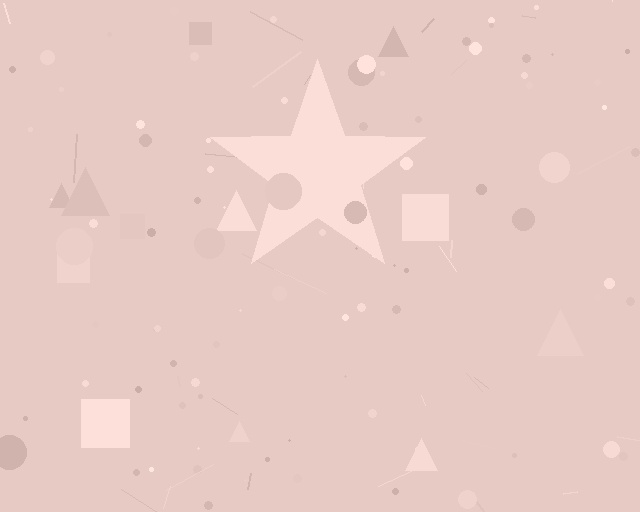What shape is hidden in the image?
A star is hidden in the image.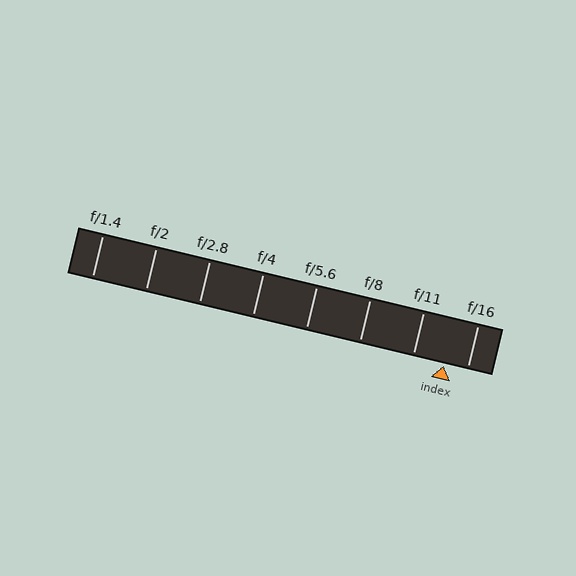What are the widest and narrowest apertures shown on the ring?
The widest aperture shown is f/1.4 and the narrowest is f/16.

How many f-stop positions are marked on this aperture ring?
There are 8 f-stop positions marked.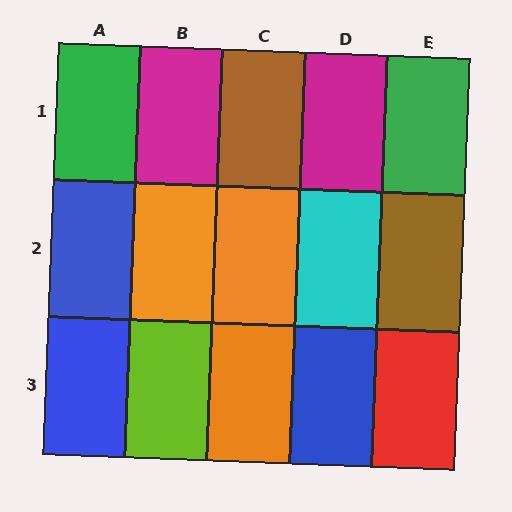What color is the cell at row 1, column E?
Green.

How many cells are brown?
2 cells are brown.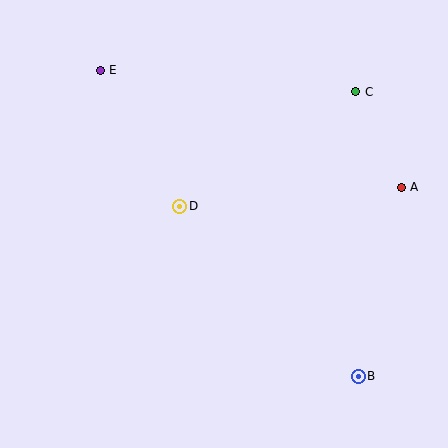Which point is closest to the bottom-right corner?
Point B is closest to the bottom-right corner.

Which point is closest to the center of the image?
Point D at (180, 206) is closest to the center.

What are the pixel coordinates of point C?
Point C is at (355, 92).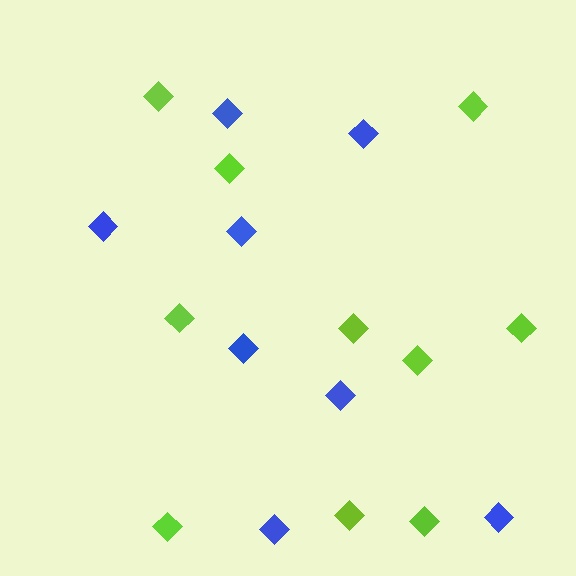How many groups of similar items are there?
There are 2 groups: one group of blue diamonds (8) and one group of lime diamonds (10).